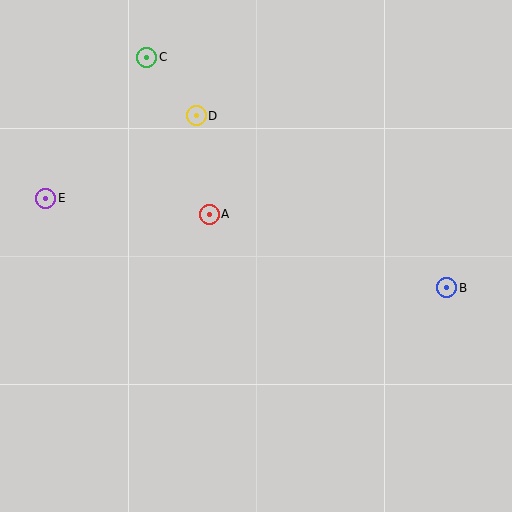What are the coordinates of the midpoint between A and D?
The midpoint between A and D is at (203, 165).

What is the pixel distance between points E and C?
The distance between E and C is 173 pixels.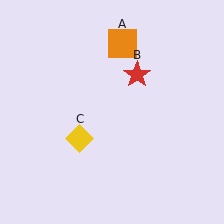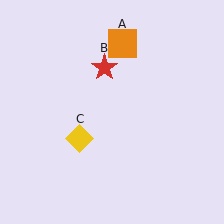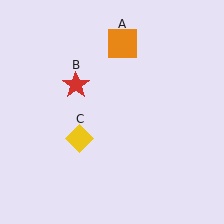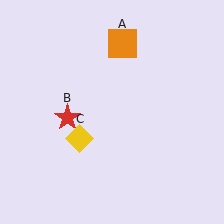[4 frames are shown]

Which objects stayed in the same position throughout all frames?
Orange square (object A) and yellow diamond (object C) remained stationary.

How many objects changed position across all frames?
1 object changed position: red star (object B).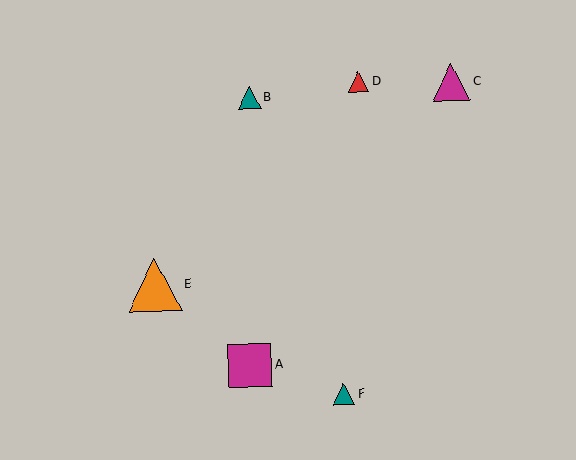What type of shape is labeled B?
Shape B is a teal triangle.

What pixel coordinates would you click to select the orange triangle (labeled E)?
Click at (155, 285) to select the orange triangle E.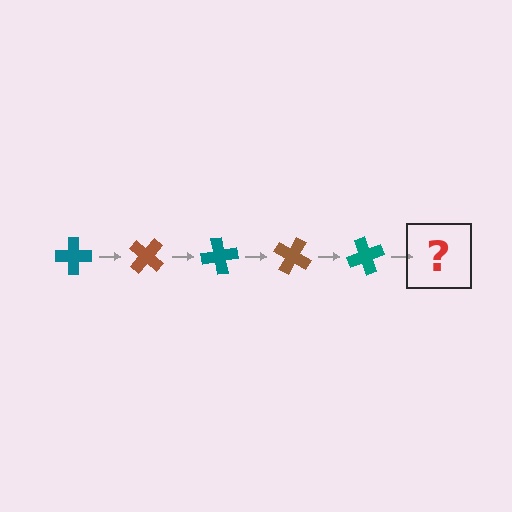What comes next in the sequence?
The next element should be a brown cross, rotated 200 degrees from the start.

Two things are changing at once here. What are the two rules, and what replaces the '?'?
The two rules are that it rotates 40 degrees each step and the color cycles through teal and brown. The '?' should be a brown cross, rotated 200 degrees from the start.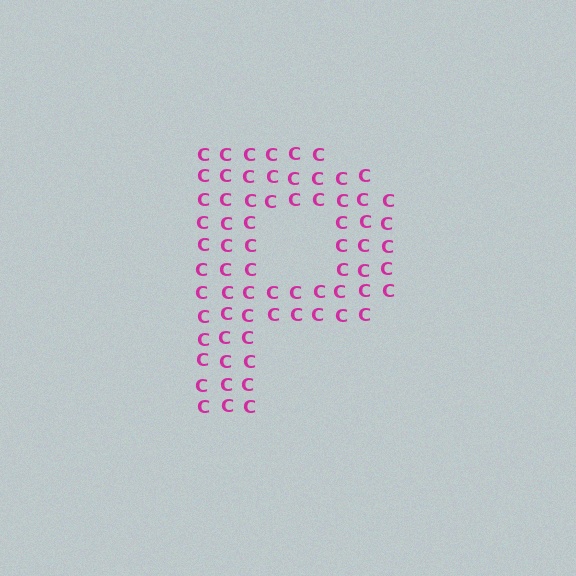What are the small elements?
The small elements are letter C's.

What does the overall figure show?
The overall figure shows the letter P.